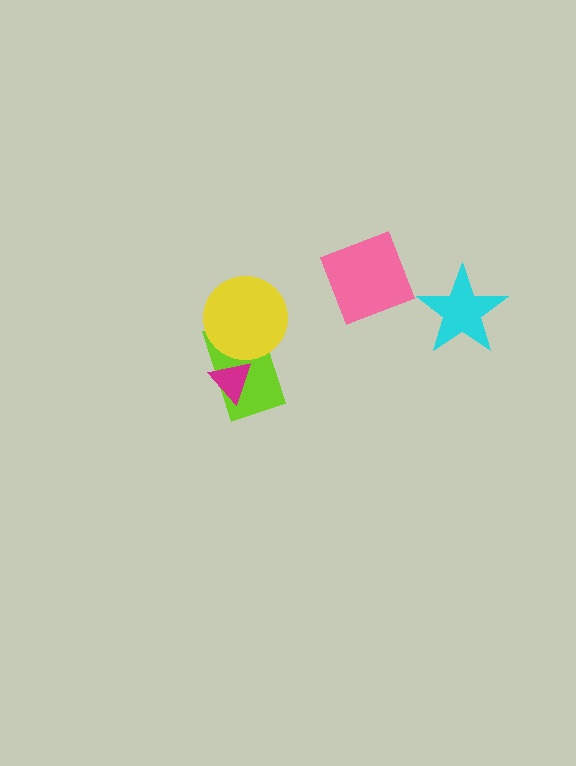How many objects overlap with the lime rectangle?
2 objects overlap with the lime rectangle.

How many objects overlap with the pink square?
0 objects overlap with the pink square.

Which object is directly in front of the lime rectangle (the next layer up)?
The yellow circle is directly in front of the lime rectangle.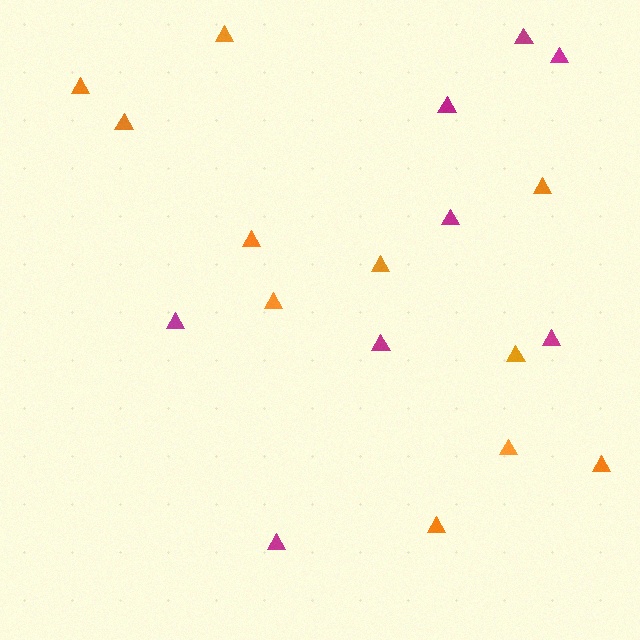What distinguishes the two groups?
There are 2 groups: one group of magenta triangles (8) and one group of orange triangles (11).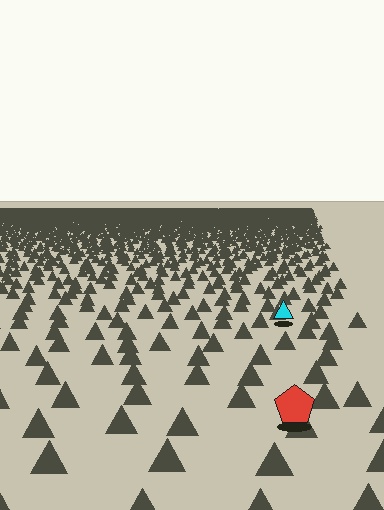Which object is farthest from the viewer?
The cyan triangle is farthest from the viewer. It appears smaller and the ground texture around it is denser.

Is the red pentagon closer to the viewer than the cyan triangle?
Yes. The red pentagon is closer — you can tell from the texture gradient: the ground texture is coarser near it.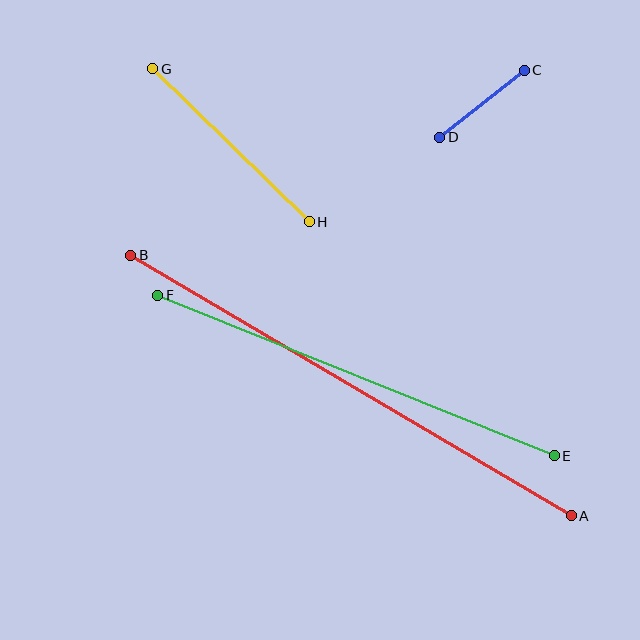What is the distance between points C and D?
The distance is approximately 108 pixels.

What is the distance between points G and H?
The distance is approximately 218 pixels.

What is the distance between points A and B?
The distance is approximately 511 pixels.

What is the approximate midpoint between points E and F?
The midpoint is at approximately (356, 375) pixels.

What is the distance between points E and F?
The distance is approximately 428 pixels.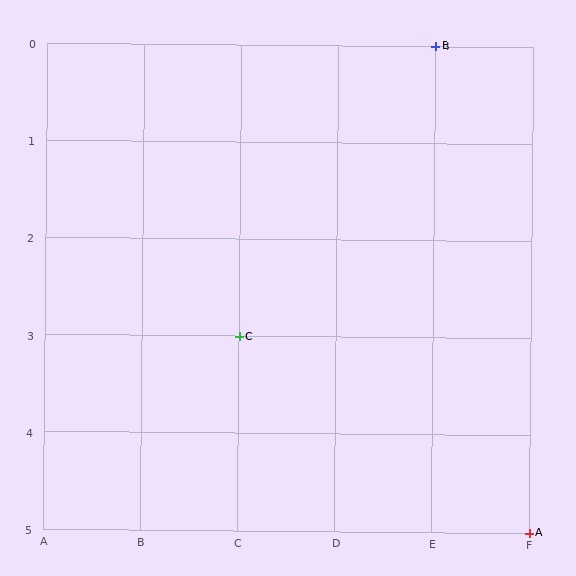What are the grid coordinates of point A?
Point A is at grid coordinates (F, 5).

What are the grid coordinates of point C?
Point C is at grid coordinates (C, 3).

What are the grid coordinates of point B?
Point B is at grid coordinates (E, 0).